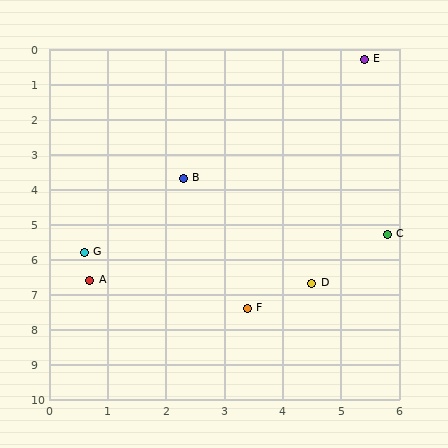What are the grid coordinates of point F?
Point F is at approximately (3.4, 7.4).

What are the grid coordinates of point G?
Point G is at approximately (0.6, 5.8).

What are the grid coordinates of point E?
Point E is at approximately (5.4, 0.3).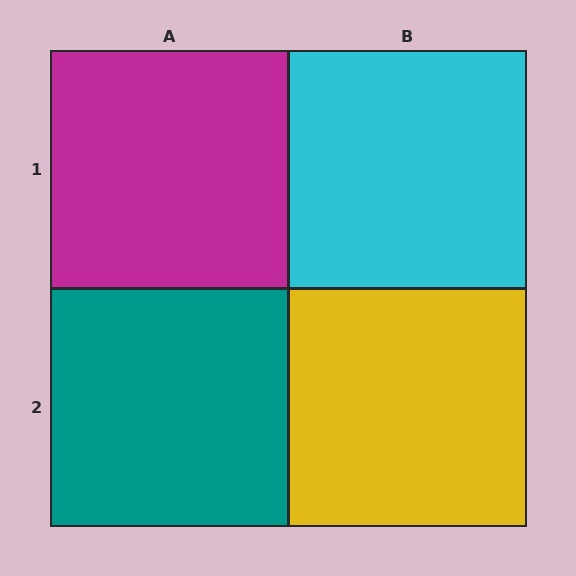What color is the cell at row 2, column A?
Teal.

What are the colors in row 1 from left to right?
Magenta, cyan.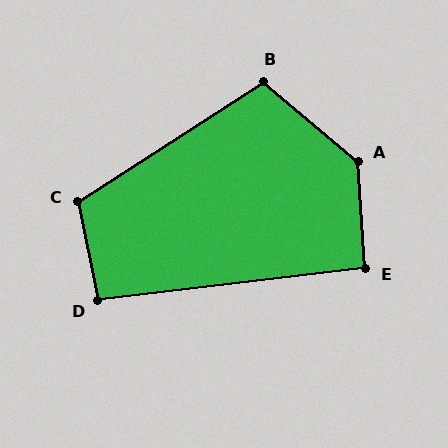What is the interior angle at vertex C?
Approximately 112 degrees (obtuse).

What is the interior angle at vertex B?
Approximately 107 degrees (obtuse).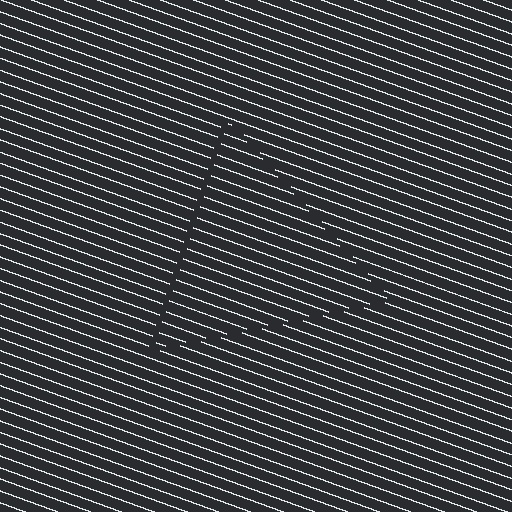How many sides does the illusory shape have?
3 sides — the line-ends trace a triangle.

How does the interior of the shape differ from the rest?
The interior of the shape contains the same grating, shifted by half a period — the contour is defined by the phase discontinuity where line-ends from the inner and outer gratings abut.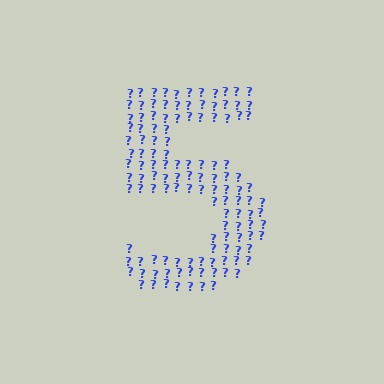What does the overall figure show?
The overall figure shows the digit 5.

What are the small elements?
The small elements are question marks.